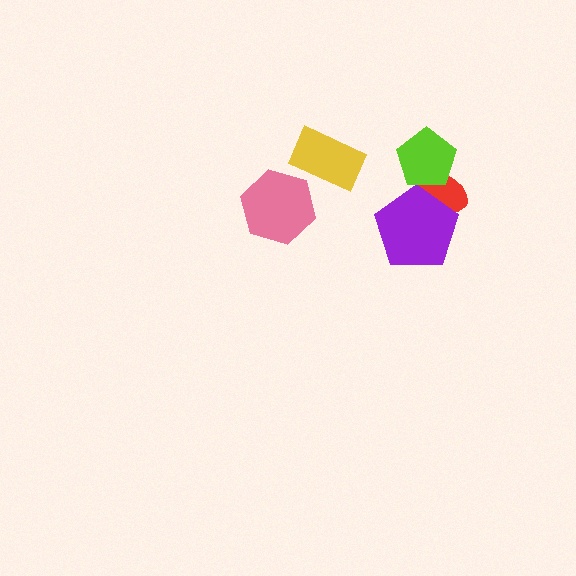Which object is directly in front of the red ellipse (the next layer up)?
The purple pentagon is directly in front of the red ellipse.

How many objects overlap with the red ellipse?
2 objects overlap with the red ellipse.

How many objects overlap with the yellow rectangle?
0 objects overlap with the yellow rectangle.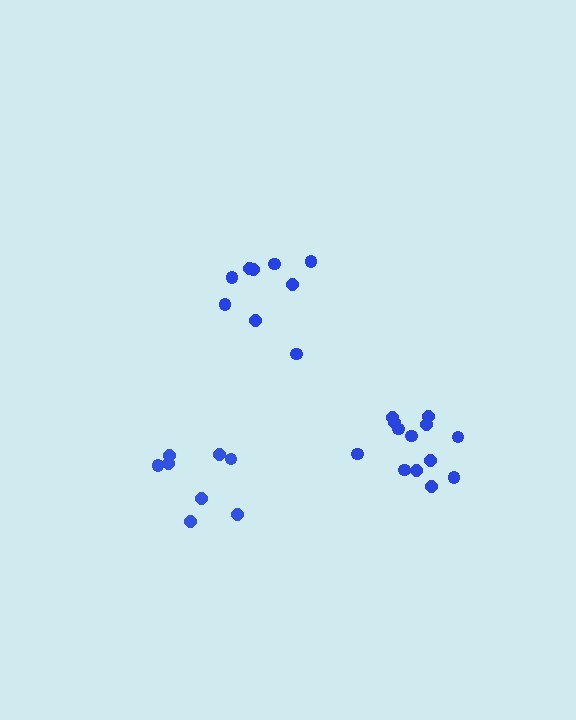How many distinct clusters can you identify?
There are 3 distinct clusters.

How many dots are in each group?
Group 1: 8 dots, Group 2: 13 dots, Group 3: 9 dots (30 total).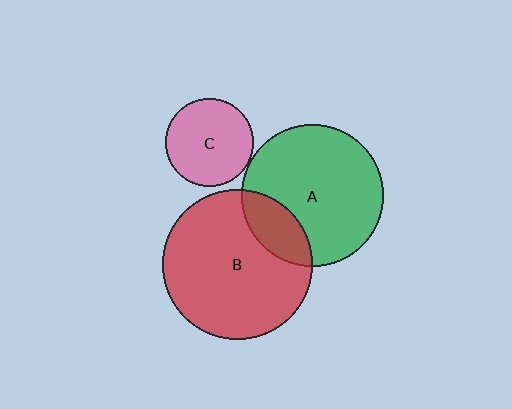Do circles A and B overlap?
Yes.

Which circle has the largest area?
Circle B (red).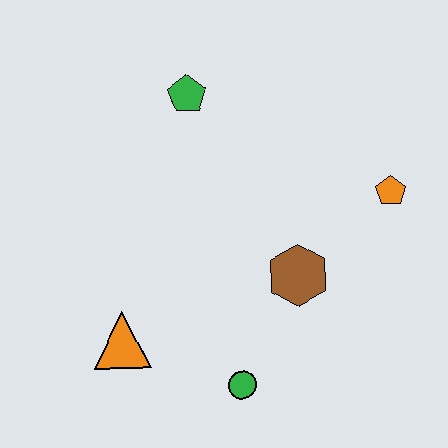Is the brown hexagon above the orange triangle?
Yes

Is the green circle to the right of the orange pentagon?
No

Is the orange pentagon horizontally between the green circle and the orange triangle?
No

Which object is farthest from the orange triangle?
The orange pentagon is farthest from the orange triangle.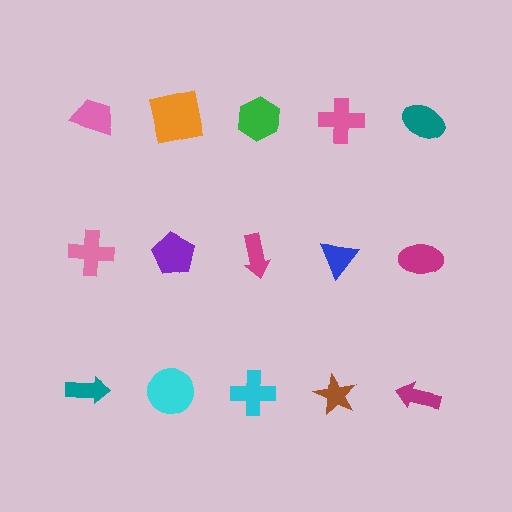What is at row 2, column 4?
A blue triangle.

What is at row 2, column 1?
A pink cross.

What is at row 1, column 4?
A pink cross.